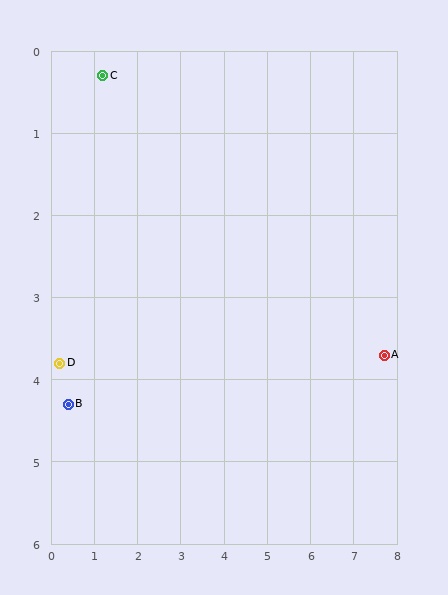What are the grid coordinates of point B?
Point B is at approximately (0.4, 4.3).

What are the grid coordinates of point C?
Point C is at approximately (1.2, 0.3).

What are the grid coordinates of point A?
Point A is at approximately (7.7, 3.7).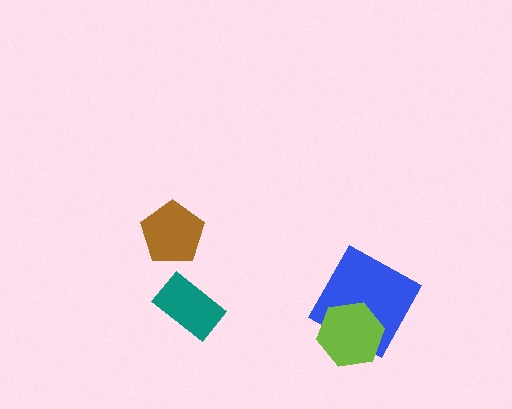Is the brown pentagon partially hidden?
No, no other shape covers it.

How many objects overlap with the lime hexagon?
1 object overlaps with the lime hexagon.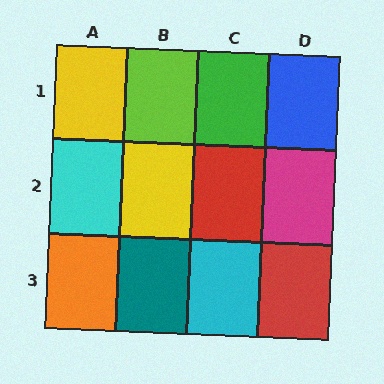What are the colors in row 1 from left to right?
Yellow, lime, green, blue.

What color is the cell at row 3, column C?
Cyan.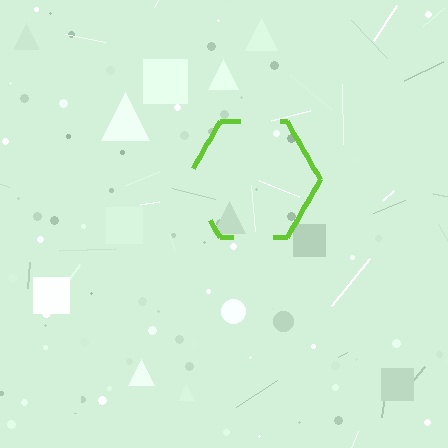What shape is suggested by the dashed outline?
The dashed outline suggests a hexagon.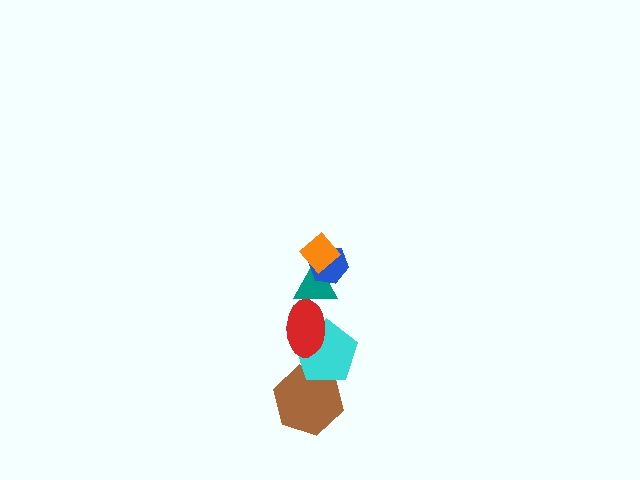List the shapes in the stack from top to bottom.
From top to bottom: the orange diamond, the blue hexagon, the teal triangle, the red ellipse, the cyan pentagon, the brown hexagon.